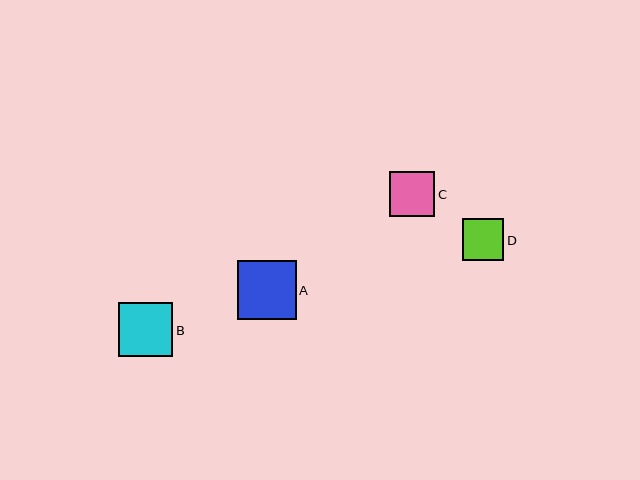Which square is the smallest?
Square D is the smallest with a size of approximately 41 pixels.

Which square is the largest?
Square A is the largest with a size of approximately 59 pixels.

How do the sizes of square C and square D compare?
Square C and square D are approximately the same size.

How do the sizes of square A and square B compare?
Square A and square B are approximately the same size.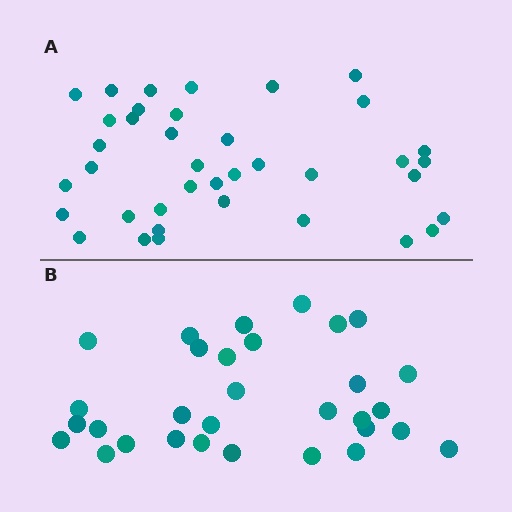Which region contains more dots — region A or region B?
Region A (the top region) has more dots.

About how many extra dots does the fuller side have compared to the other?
Region A has roughly 8 or so more dots than region B.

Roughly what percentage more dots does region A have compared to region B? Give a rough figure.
About 25% more.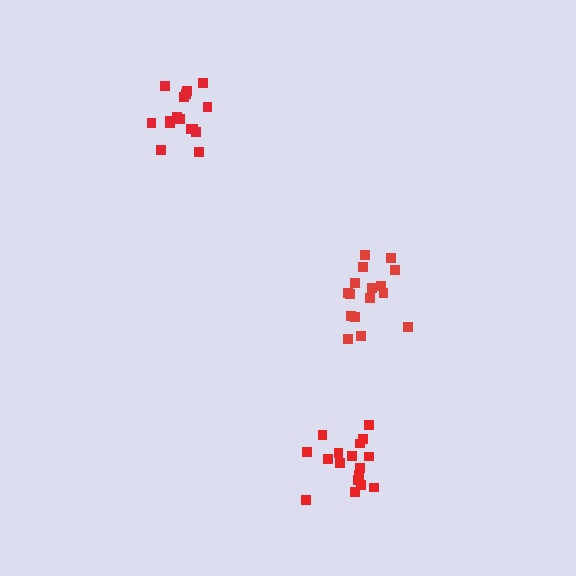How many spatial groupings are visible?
There are 3 spatial groupings.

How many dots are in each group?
Group 1: 16 dots, Group 2: 16 dots, Group 3: 17 dots (49 total).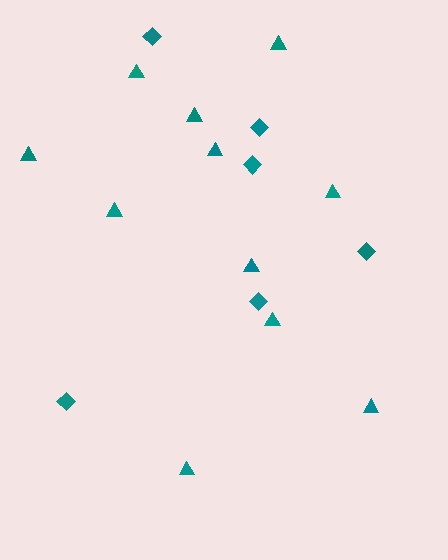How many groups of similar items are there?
There are 2 groups: one group of triangles (11) and one group of diamonds (6).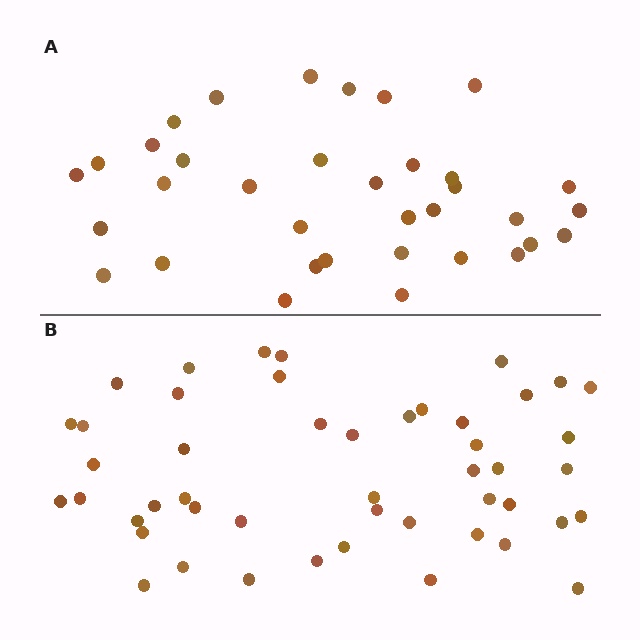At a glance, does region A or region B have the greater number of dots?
Region B (the bottom region) has more dots.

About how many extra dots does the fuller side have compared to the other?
Region B has approximately 15 more dots than region A.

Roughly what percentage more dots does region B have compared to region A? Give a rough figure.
About 35% more.